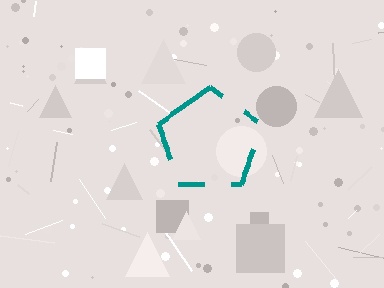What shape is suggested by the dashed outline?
The dashed outline suggests a pentagon.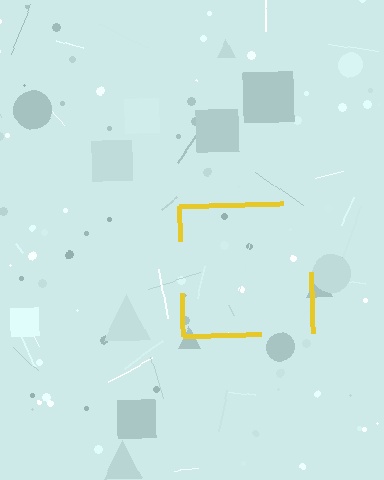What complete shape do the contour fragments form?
The contour fragments form a square.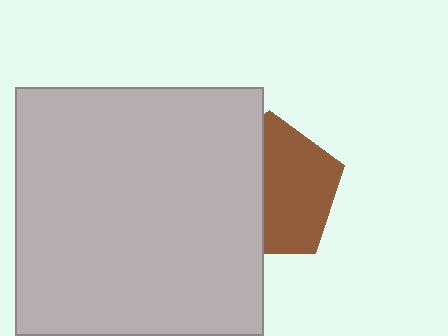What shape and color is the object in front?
The object in front is a light gray square.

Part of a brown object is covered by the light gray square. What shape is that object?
It is a pentagon.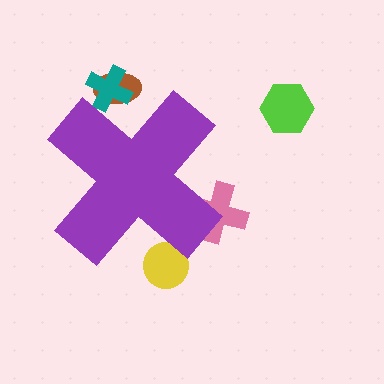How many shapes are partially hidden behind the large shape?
4 shapes are partially hidden.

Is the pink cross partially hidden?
Yes, the pink cross is partially hidden behind the purple cross.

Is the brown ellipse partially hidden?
Yes, the brown ellipse is partially hidden behind the purple cross.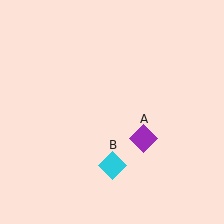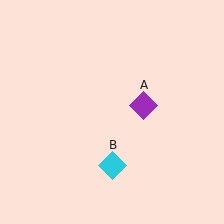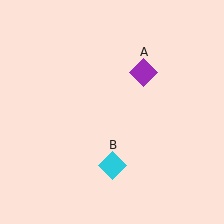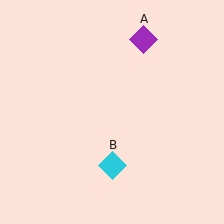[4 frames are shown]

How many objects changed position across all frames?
1 object changed position: purple diamond (object A).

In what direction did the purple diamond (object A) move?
The purple diamond (object A) moved up.